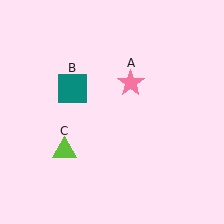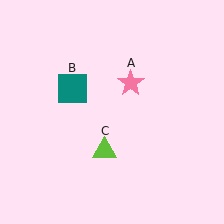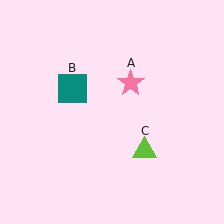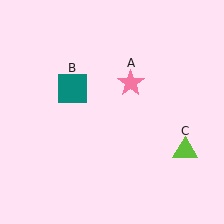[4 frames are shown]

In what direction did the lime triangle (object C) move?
The lime triangle (object C) moved right.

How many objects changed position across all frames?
1 object changed position: lime triangle (object C).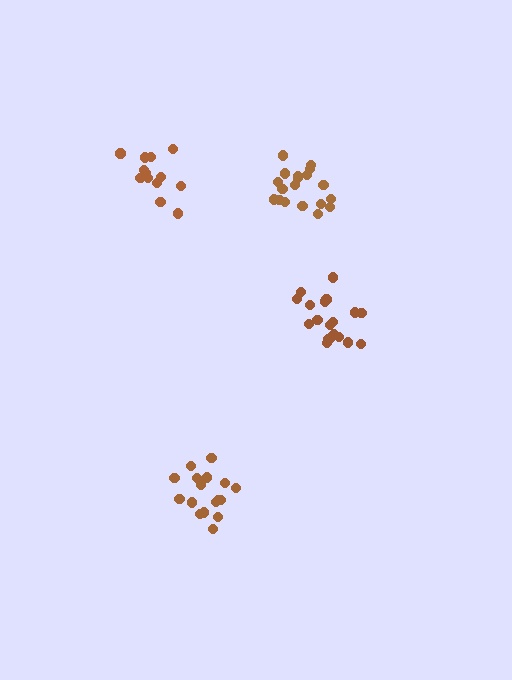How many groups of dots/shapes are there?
There are 4 groups.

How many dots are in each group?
Group 1: 19 dots, Group 2: 17 dots, Group 3: 19 dots, Group 4: 13 dots (68 total).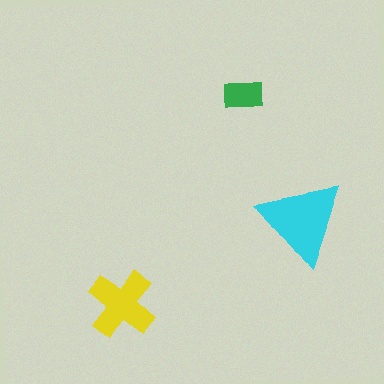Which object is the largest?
The cyan triangle.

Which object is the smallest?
The green rectangle.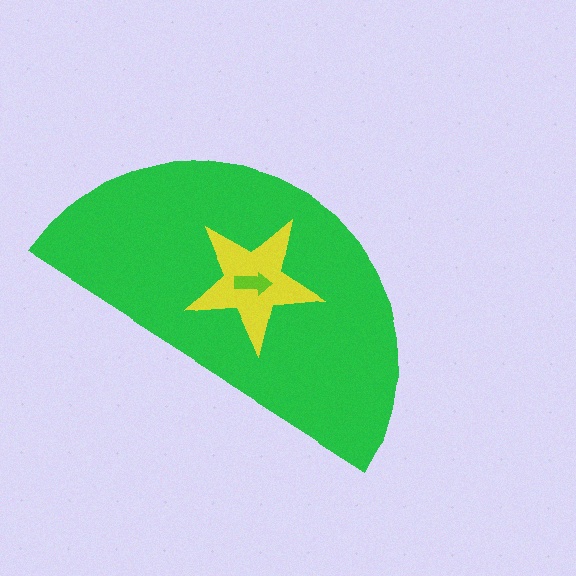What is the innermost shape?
The lime arrow.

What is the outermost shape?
The green semicircle.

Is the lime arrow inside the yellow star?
Yes.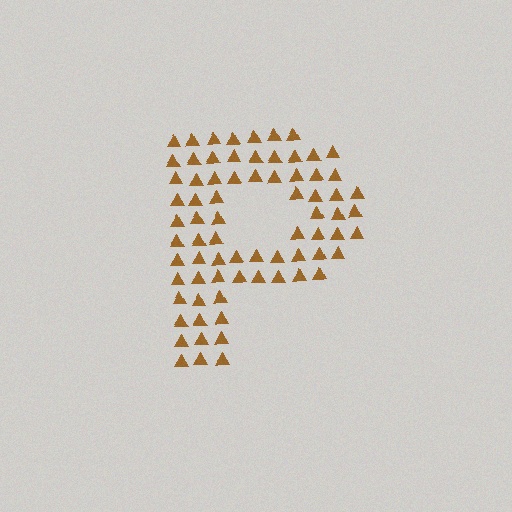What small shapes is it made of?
It is made of small triangles.